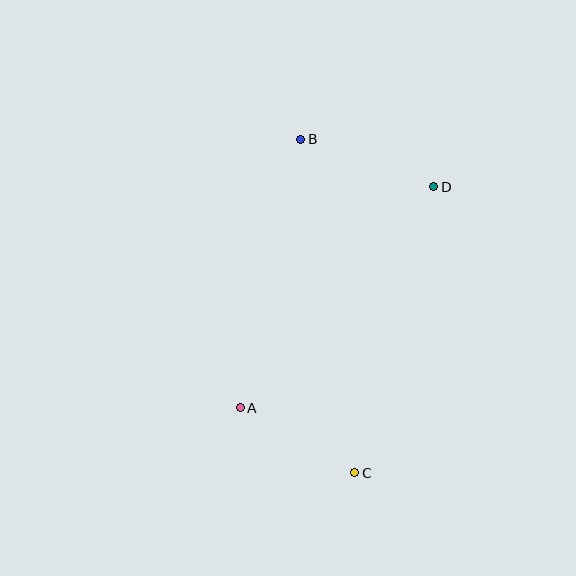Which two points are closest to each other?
Points A and C are closest to each other.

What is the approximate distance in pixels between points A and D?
The distance between A and D is approximately 293 pixels.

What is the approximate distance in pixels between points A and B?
The distance between A and B is approximately 275 pixels.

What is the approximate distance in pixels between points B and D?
The distance between B and D is approximately 141 pixels.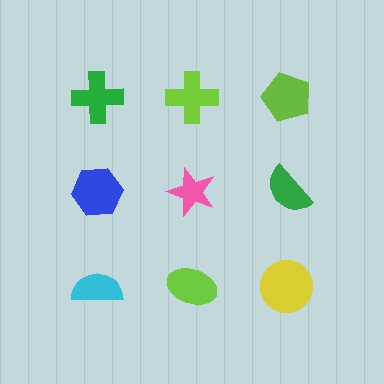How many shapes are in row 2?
3 shapes.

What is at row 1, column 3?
A lime pentagon.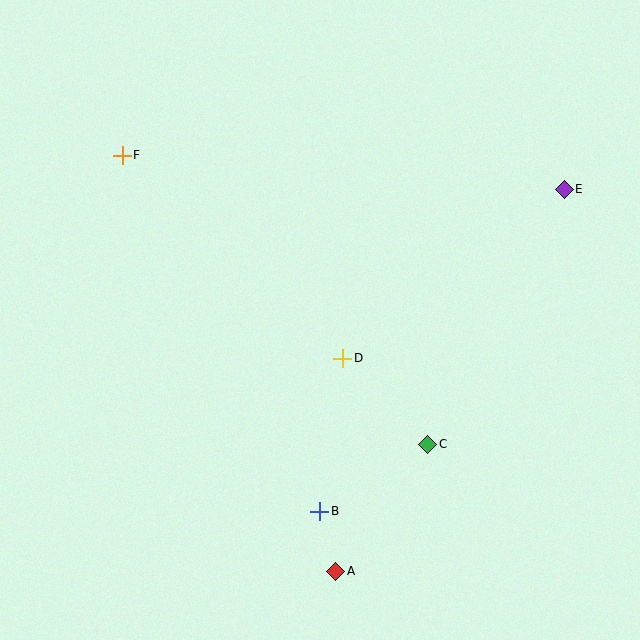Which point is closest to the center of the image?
Point D at (343, 358) is closest to the center.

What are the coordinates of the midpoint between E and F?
The midpoint between E and F is at (343, 172).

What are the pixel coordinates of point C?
Point C is at (428, 444).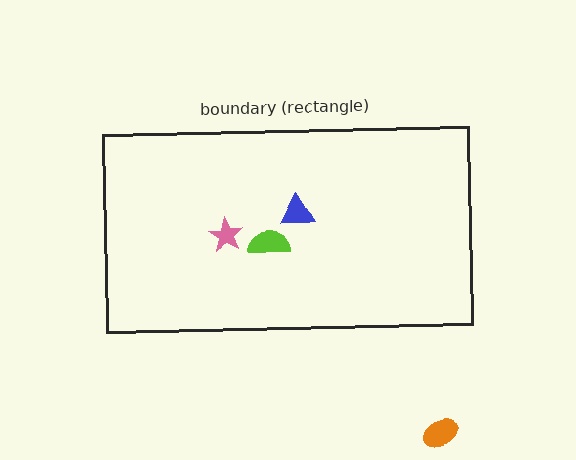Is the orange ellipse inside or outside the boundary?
Outside.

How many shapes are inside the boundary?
3 inside, 1 outside.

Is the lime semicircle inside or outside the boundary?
Inside.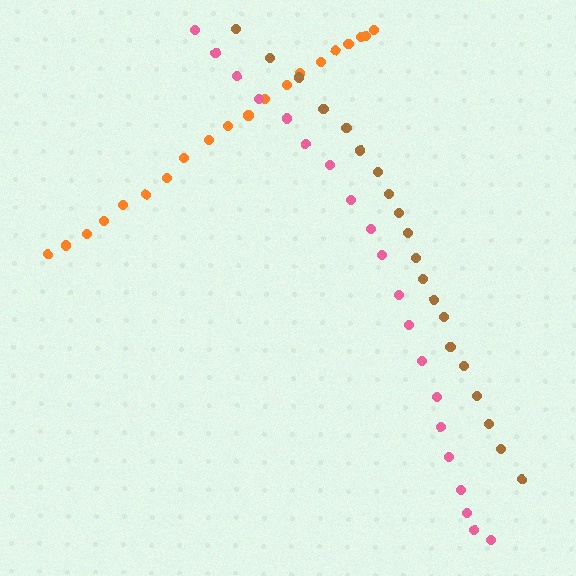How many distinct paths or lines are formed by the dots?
There are 3 distinct paths.